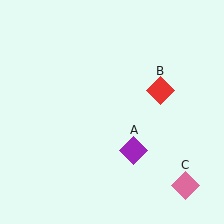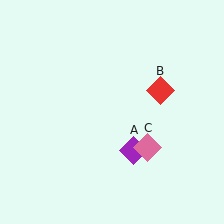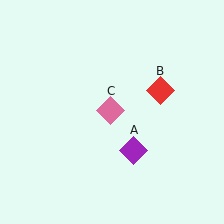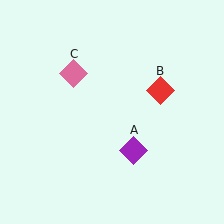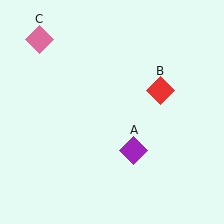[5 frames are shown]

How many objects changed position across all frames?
1 object changed position: pink diamond (object C).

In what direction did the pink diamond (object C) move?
The pink diamond (object C) moved up and to the left.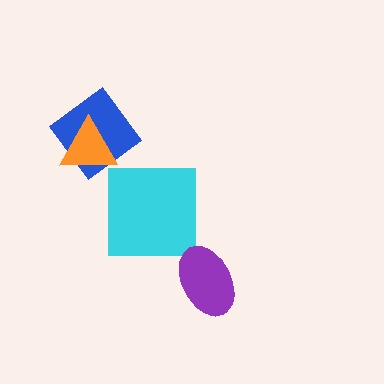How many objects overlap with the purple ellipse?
0 objects overlap with the purple ellipse.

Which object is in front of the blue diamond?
The orange triangle is in front of the blue diamond.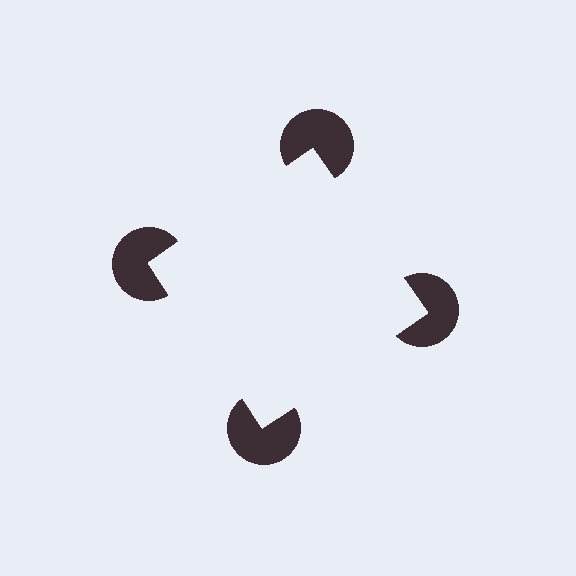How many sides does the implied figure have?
4 sides.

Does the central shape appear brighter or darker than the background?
It typically appears slightly brighter than the background, even though no actual brightness change is drawn.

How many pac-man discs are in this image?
There are 4 — one at each vertex of the illusory square.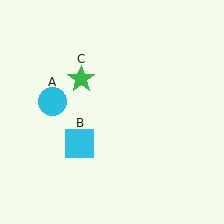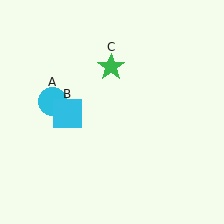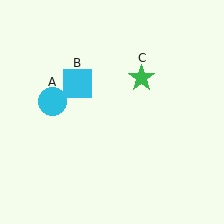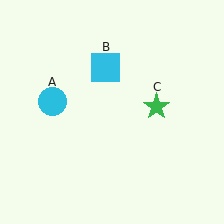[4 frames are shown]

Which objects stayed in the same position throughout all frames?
Cyan circle (object A) remained stationary.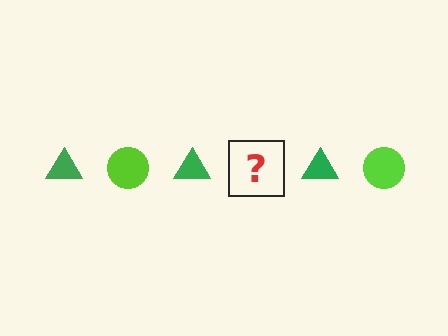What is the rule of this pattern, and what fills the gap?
The rule is that the pattern alternates between green triangle and lime circle. The gap should be filled with a lime circle.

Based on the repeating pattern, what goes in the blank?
The blank should be a lime circle.